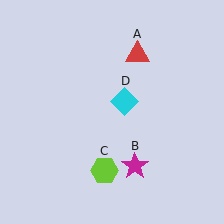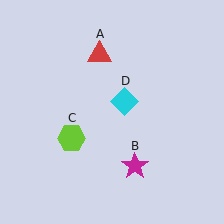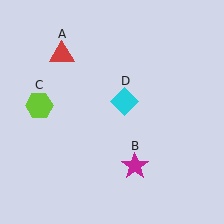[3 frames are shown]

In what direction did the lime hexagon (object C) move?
The lime hexagon (object C) moved up and to the left.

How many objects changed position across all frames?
2 objects changed position: red triangle (object A), lime hexagon (object C).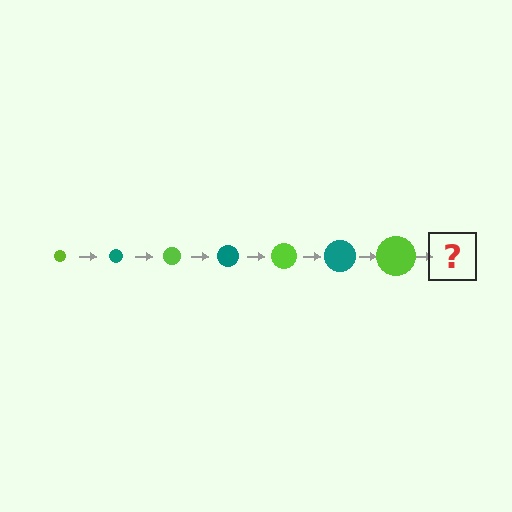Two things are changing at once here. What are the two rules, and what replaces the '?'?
The two rules are that the circle grows larger each step and the color cycles through lime and teal. The '?' should be a teal circle, larger than the previous one.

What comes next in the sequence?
The next element should be a teal circle, larger than the previous one.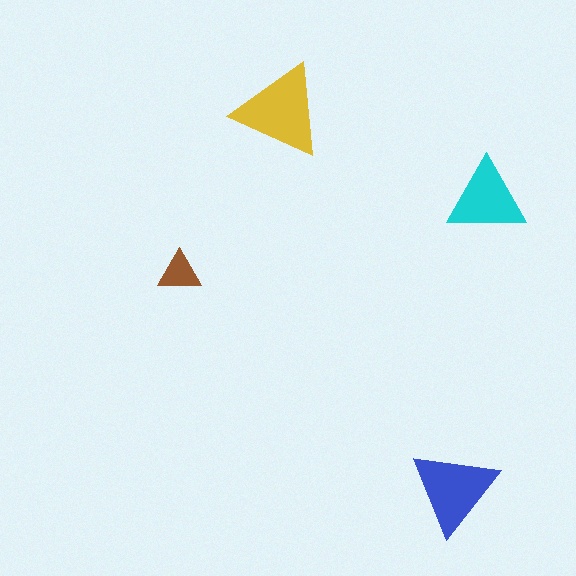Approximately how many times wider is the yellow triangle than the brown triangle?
About 2 times wider.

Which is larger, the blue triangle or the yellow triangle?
The yellow one.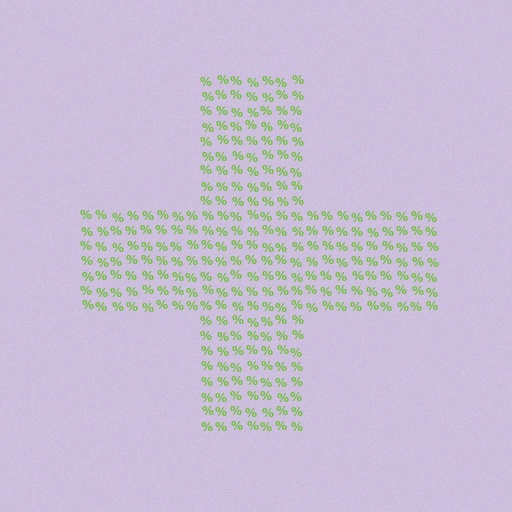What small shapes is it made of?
It is made of small percent signs.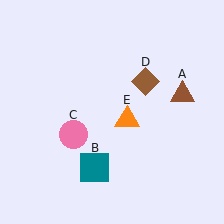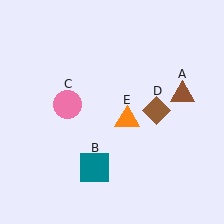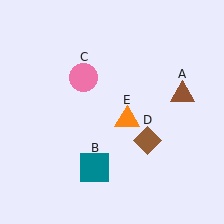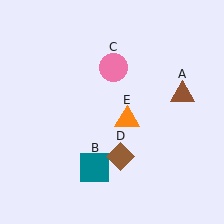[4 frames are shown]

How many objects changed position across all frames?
2 objects changed position: pink circle (object C), brown diamond (object D).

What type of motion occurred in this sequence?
The pink circle (object C), brown diamond (object D) rotated clockwise around the center of the scene.